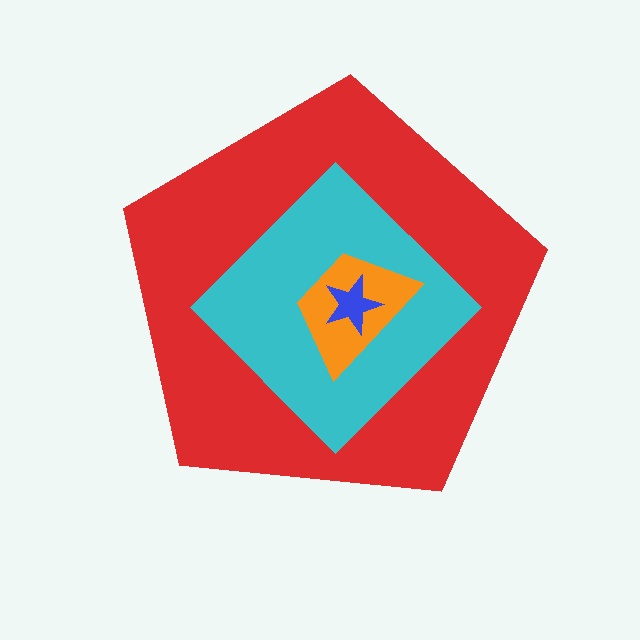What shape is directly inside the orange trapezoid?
The blue star.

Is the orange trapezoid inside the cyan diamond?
Yes.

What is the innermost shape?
The blue star.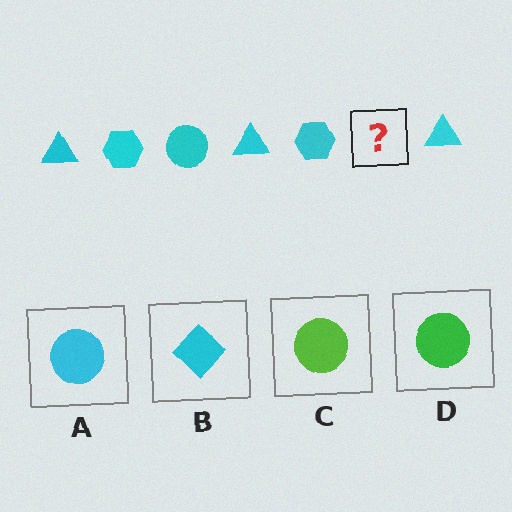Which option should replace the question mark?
Option A.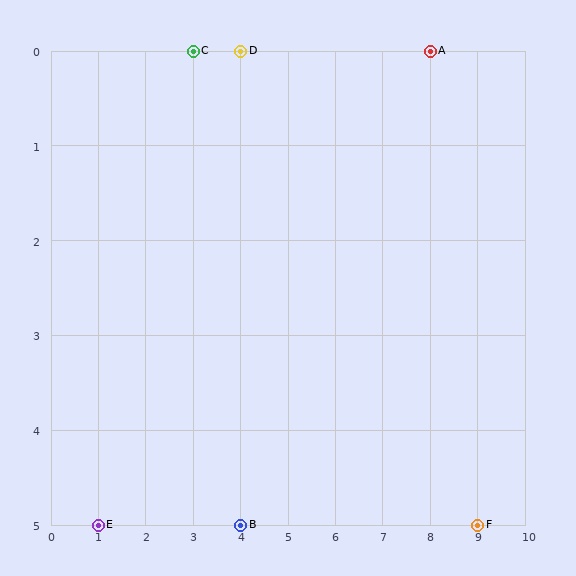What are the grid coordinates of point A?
Point A is at grid coordinates (8, 0).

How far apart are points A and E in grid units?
Points A and E are 7 columns and 5 rows apart (about 8.6 grid units diagonally).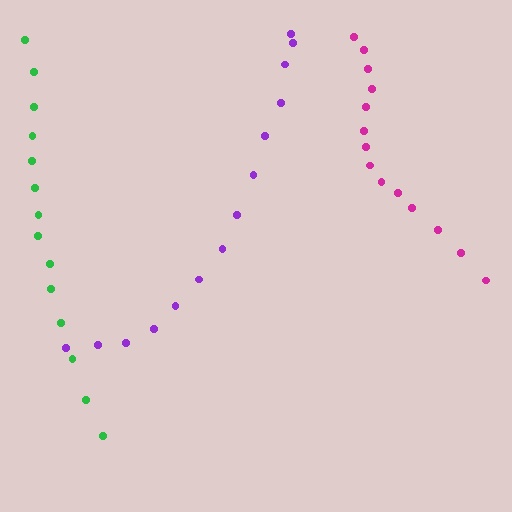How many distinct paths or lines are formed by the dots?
There are 3 distinct paths.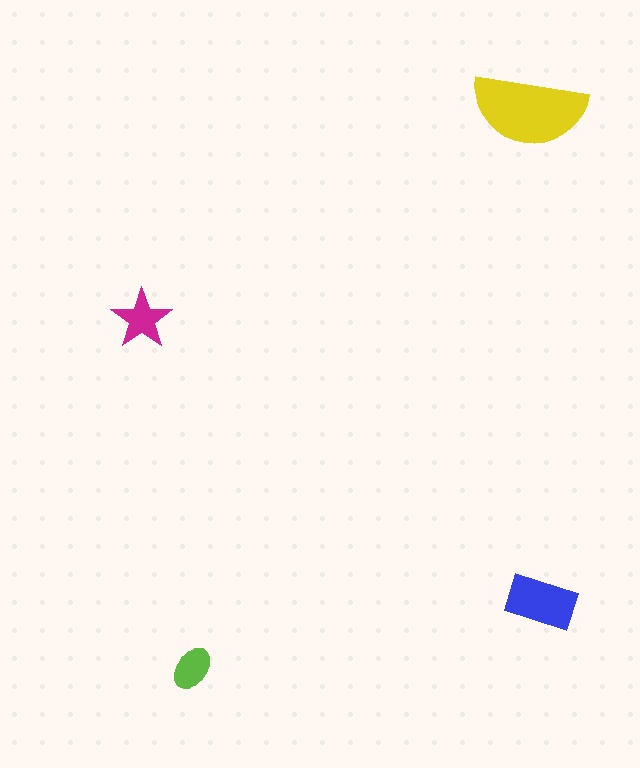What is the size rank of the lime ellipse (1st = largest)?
4th.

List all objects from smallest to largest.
The lime ellipse, the magenta star, the blue rectangle, the yellow semicircle.